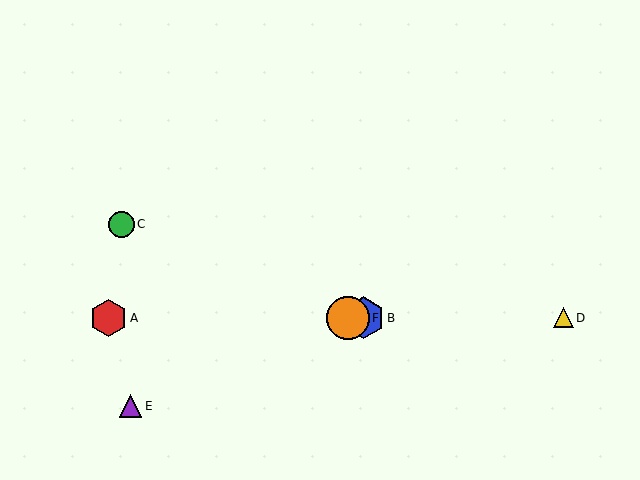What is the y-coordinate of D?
Object D is at y≈318.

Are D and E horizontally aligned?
No, D is at y≈318 and E is at y≈406.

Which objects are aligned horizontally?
Objects A, B, D, F are aligned horizontally.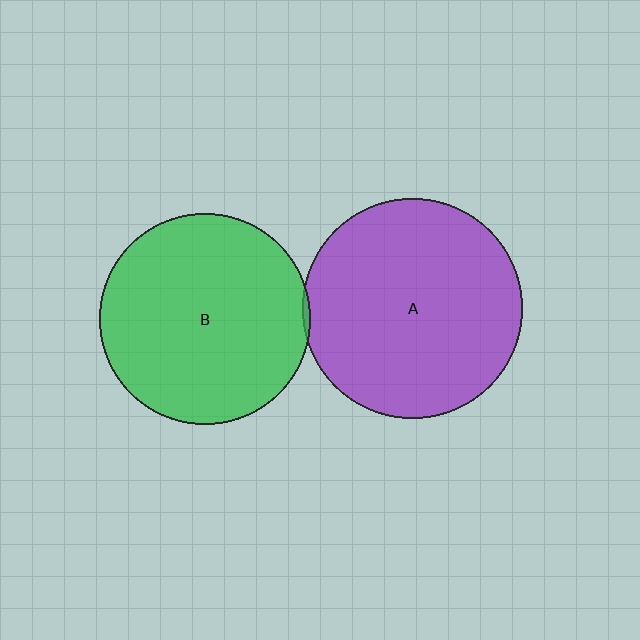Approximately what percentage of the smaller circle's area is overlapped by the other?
Approximately 5%.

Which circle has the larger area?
Circle A (purple).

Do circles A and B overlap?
Yes.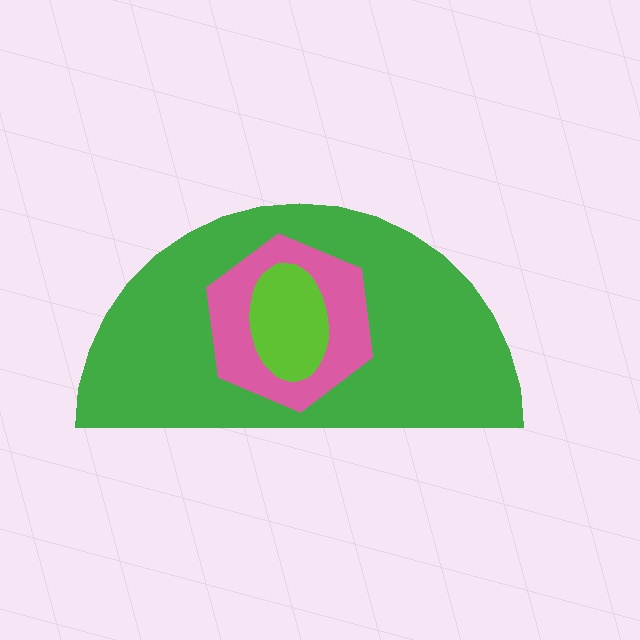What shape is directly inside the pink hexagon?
The lime ellipse.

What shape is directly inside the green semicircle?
The pink hexagon.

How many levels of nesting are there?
3.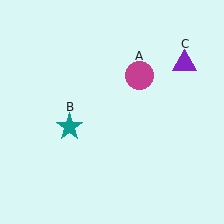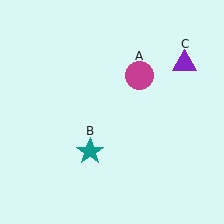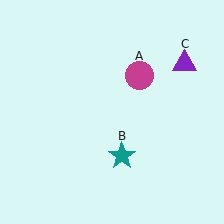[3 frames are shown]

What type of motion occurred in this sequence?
The teal star (object B) rotated counterclockwise around the center of the scene.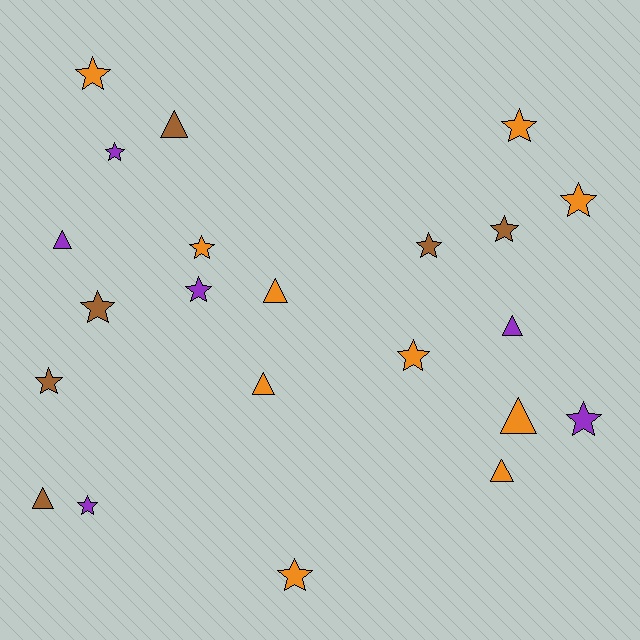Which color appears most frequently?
Orange, with 10 objects.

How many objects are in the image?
There are 22 objects.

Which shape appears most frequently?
Star, with 14 objects.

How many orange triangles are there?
There are 4 orange triangles.